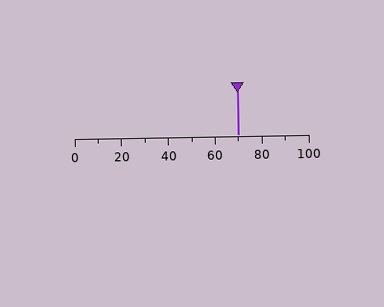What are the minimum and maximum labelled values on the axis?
The axis runs from 0 to 100.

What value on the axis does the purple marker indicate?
The marker indicates approximately 70.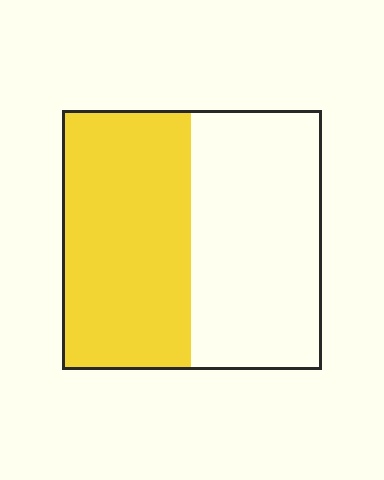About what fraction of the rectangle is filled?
About one half (1/2).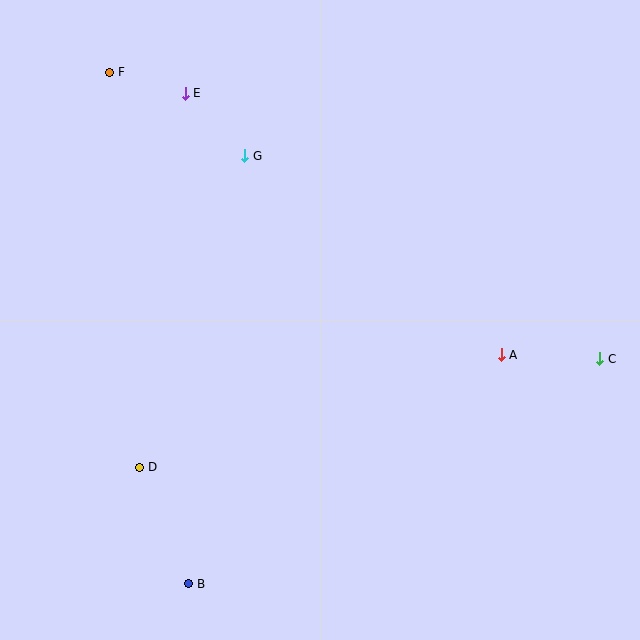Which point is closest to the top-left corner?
Point F is closest to the top-left corner.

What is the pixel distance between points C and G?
The distance between C and G is 409 pixels.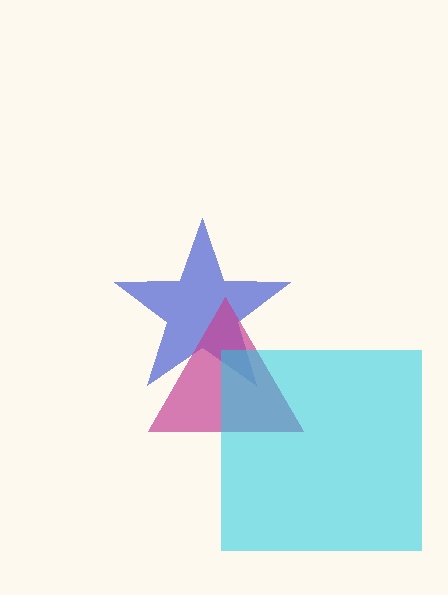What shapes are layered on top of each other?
The layered shapes are: a blue star, a magenta triangle, a cyan square.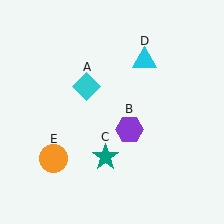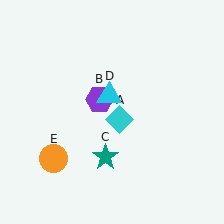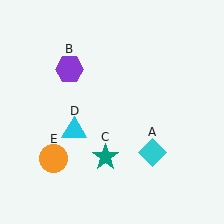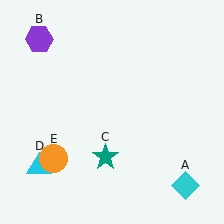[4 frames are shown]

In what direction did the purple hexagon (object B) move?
The purple hexagon (object B) moved up and to the left.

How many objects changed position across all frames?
3 objects changed position: cyan diamond (object A), purple hexagon (object B), cyan triangle (object D).